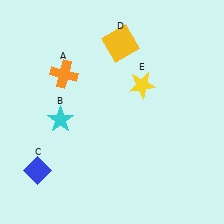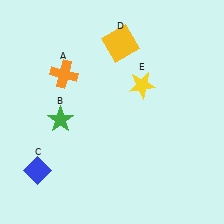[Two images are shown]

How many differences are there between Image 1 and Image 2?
There is 1 difference between the two images.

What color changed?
The star (B) changed from cyan in Image 1 to green in Image 2.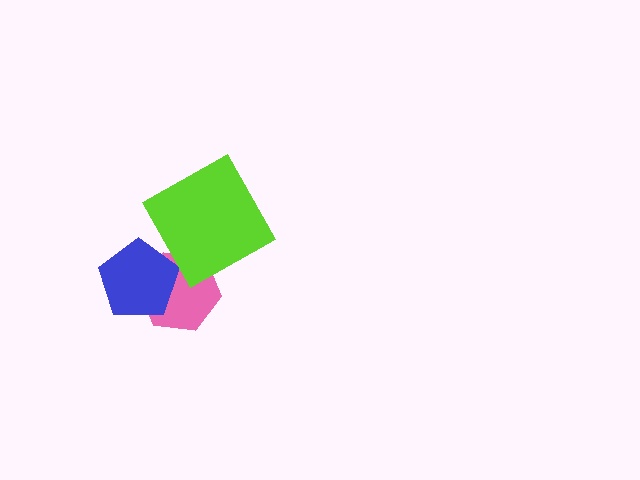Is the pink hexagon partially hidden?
Yes, it is partially covered by another shape.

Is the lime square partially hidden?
No, no other shape covers it.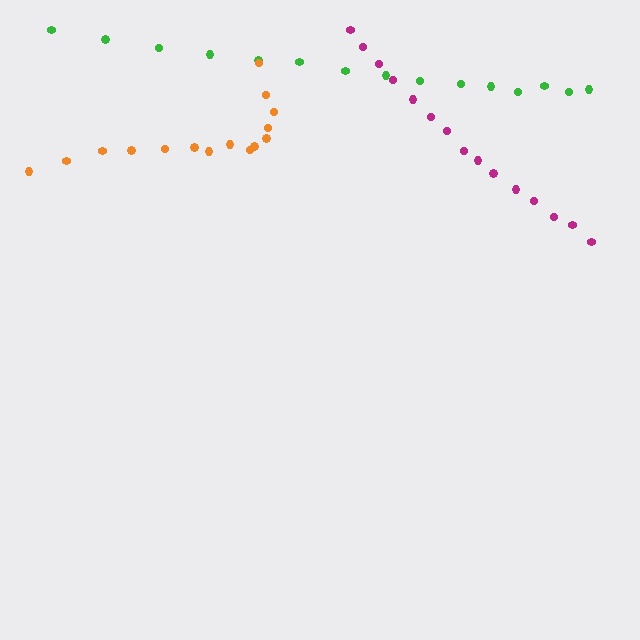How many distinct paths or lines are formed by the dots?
There are 3 distinct paths.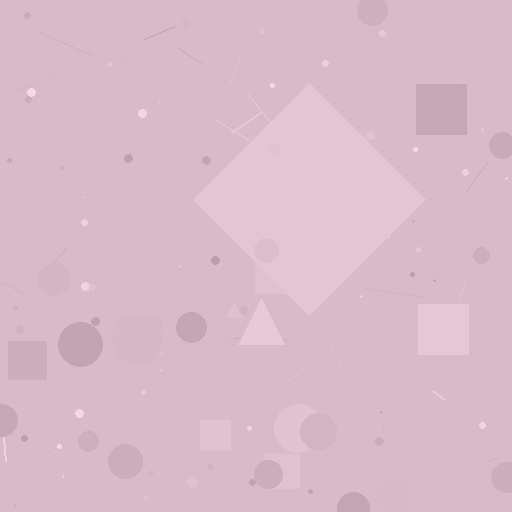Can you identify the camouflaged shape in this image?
The camouflaged shape is a diamond.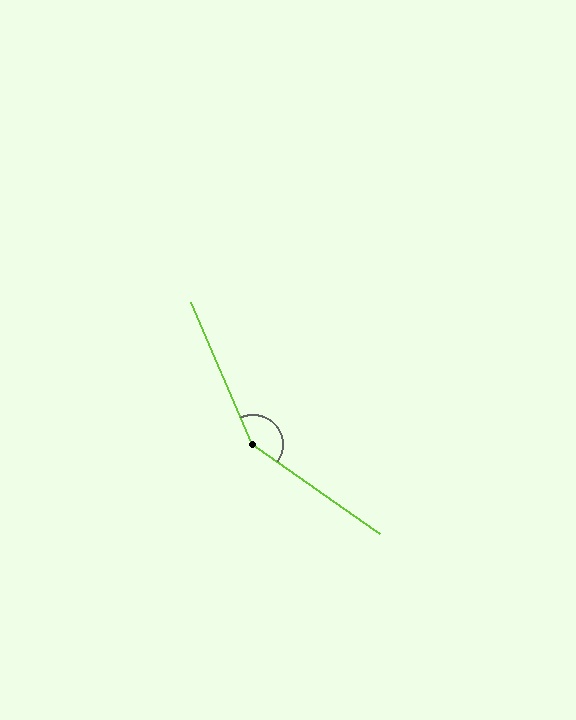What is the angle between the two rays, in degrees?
Approximately 149 degrees.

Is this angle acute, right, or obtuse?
It is obtuse.